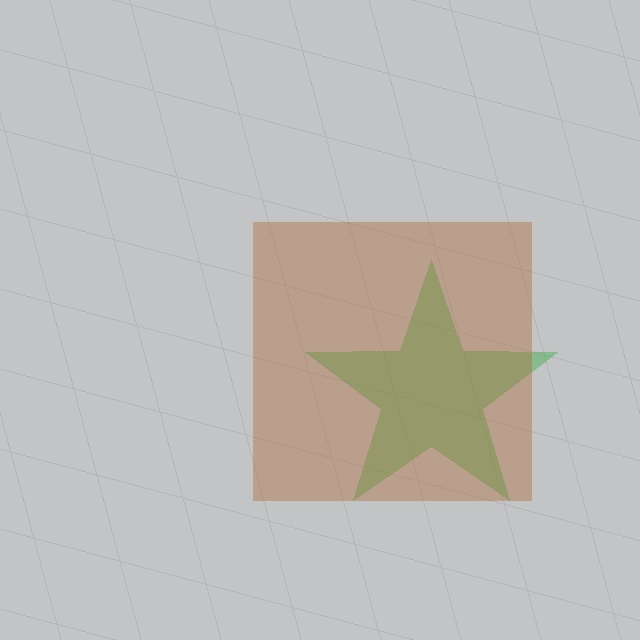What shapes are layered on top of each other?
The layered shapes are: a green star, a brown square.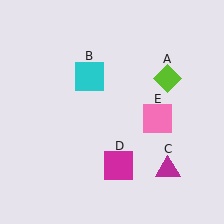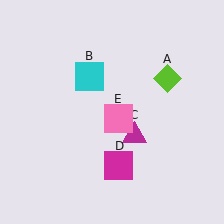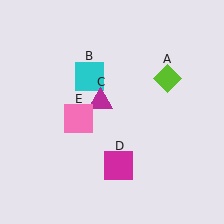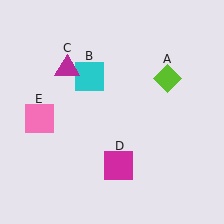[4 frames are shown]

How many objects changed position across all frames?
2 objects changed position: magenta triangle (object C), pink square (object E).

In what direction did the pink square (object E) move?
The pink square (object E) moved left.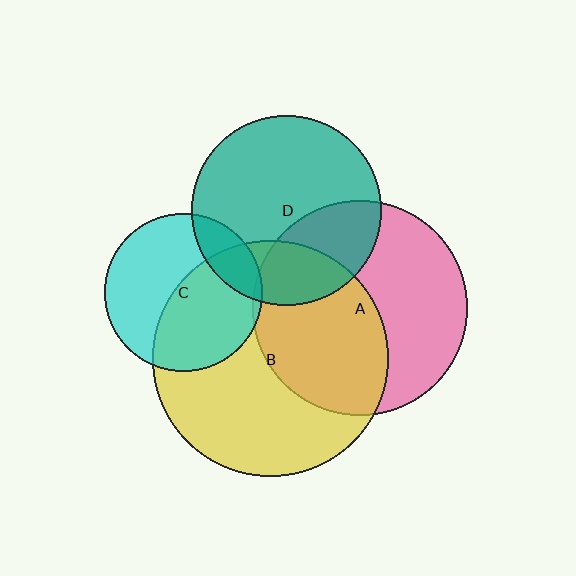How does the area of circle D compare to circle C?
Approximately 1.4 times.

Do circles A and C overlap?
Yes.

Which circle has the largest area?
Circle B (yellow).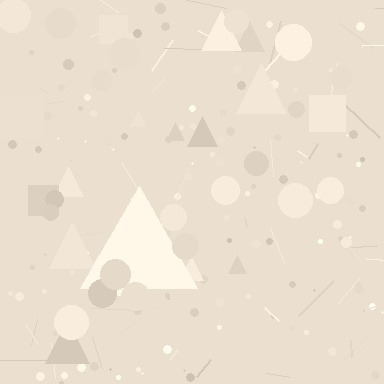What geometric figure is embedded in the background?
A triangle is embedded in the background.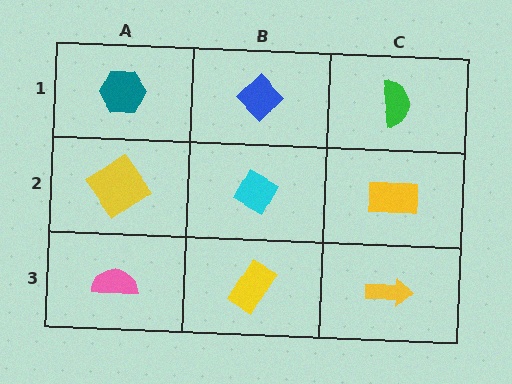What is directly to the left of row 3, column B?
A pink semicircle.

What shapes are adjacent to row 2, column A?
A teal hexagon (row 1, column A), a pink semicircle (row 3, column A), a cyan diamond (row 2, column B).